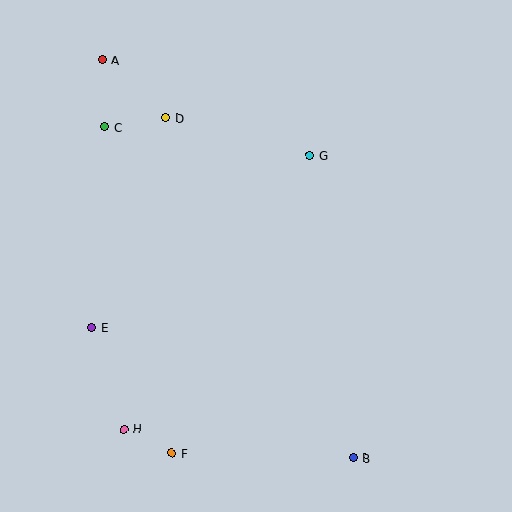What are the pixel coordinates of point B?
Point B is at (353, 458).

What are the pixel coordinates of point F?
Point F is at (172, 453).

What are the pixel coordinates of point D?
Point D is at (166, 118).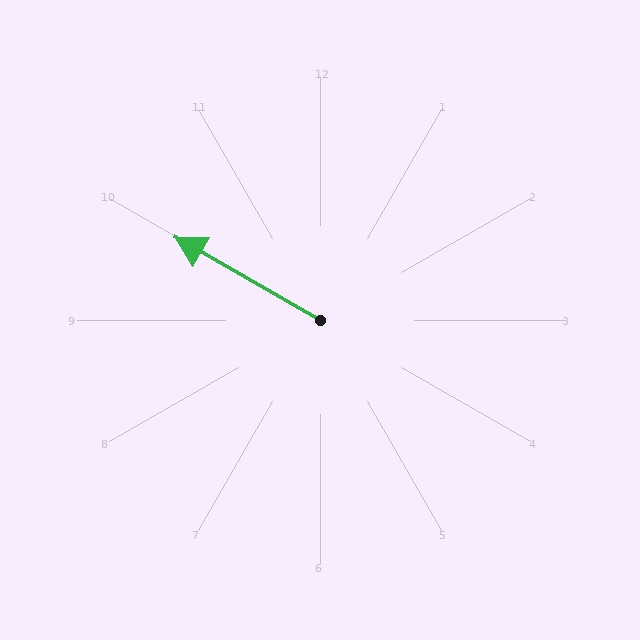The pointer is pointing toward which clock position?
Roughly 10 o'clock.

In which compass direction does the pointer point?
Northwest.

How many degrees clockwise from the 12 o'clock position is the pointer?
Approximately 300 degrees.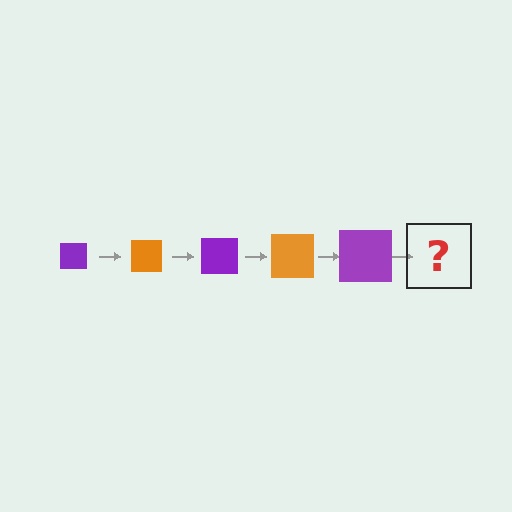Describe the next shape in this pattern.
It should be an orange square, larger than the previous one.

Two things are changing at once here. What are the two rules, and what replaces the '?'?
The two rules are that the square grows larger each step and the color cycles through purple and orange. The '?' should be an orange square, larger than the previous one.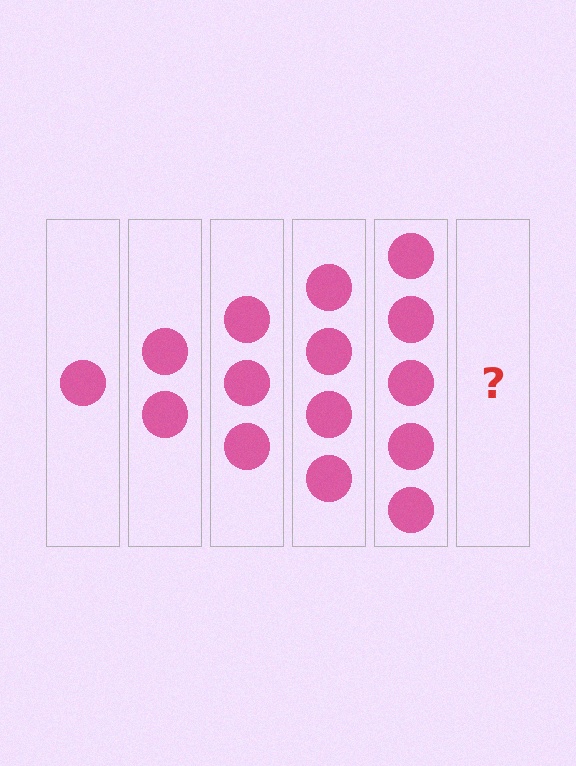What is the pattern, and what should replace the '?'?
The pattern is that each step adds one more circle. The '?' should be 6 circles.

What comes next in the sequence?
The next element should be 6 circles.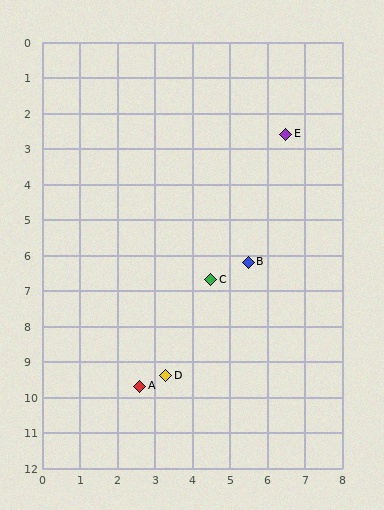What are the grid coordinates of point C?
Point C is at approximately (4.5, 6.7).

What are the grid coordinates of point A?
Point A is at approximately (2.6, 9.7).